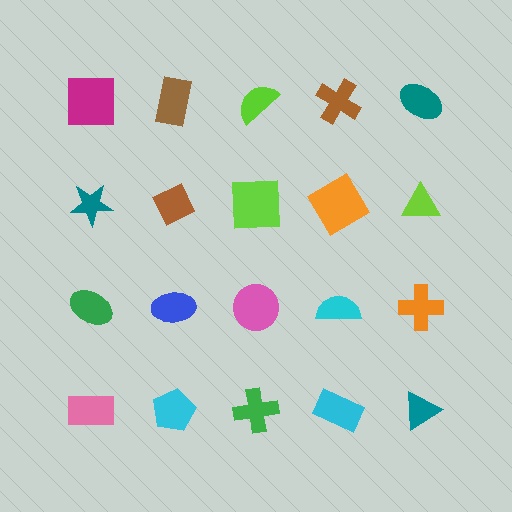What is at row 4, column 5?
A teal triangle.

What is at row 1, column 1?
A magenta square.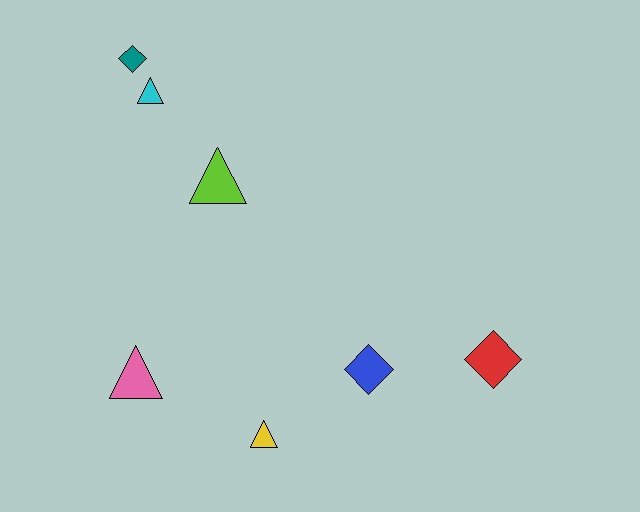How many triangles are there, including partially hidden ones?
There are 4 triangles.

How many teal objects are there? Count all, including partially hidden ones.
There is 1 teal object.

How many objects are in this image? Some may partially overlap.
There are 7 objects.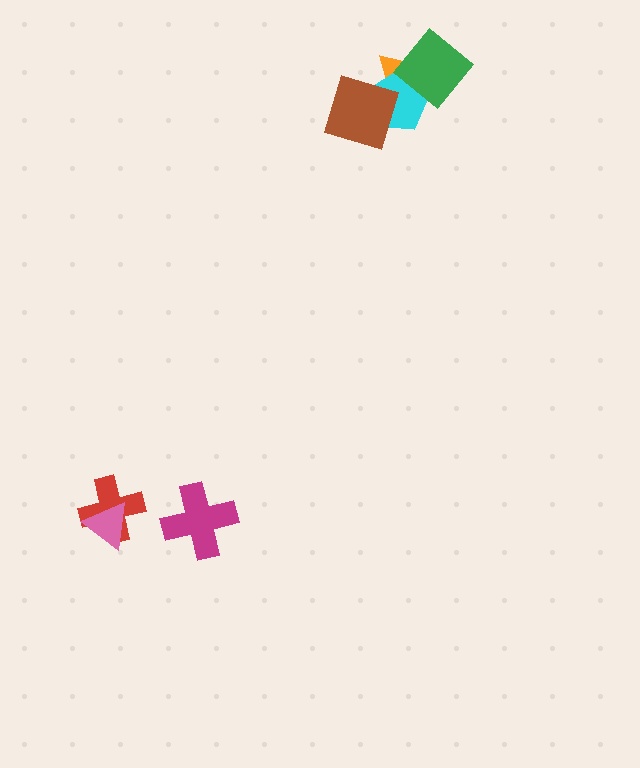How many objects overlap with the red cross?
1 object overlaps with the red cross.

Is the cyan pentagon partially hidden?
Yes, it is partially covered by another shape.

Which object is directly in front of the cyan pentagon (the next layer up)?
The green diamond is directly in front of the cyan pentagon.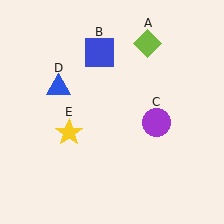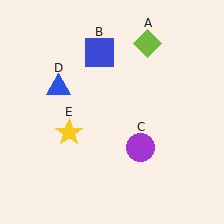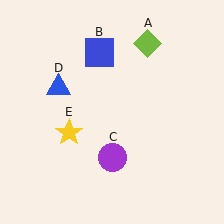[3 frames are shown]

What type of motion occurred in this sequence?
The purple circle (object C) rotated clockwise around the center of the scene.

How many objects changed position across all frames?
1 object changed position: purple circle (object C).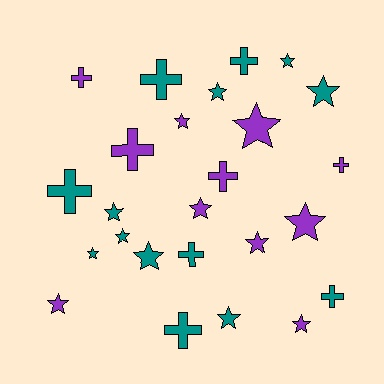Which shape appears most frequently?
Star, with 15 objects.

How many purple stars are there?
There are 7 purple stars.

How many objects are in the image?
There are 25 objects.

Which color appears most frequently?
Teal, with 14 objects.